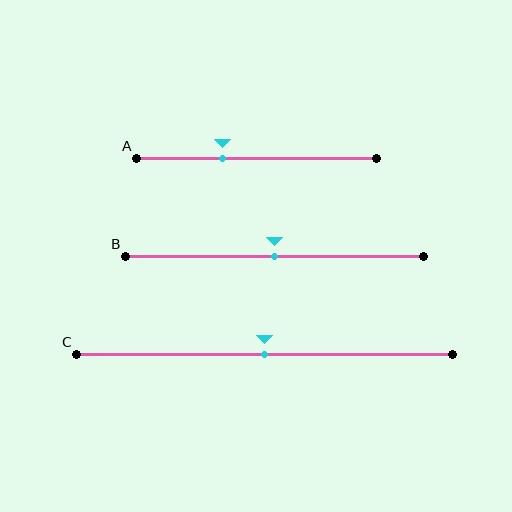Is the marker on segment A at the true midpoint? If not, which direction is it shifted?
No, the marker on segment A is shifted to the left by about 14% of the segment length.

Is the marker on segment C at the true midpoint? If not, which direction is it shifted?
Yes, the marker on segment C is at the true midpoint.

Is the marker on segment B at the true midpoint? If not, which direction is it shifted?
Yes, the marker on segment B is at the true midpoint.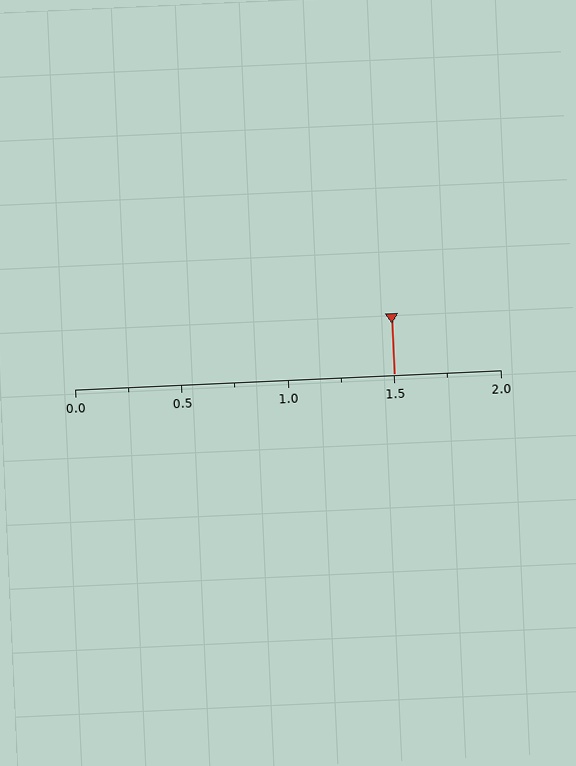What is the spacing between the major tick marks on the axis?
The major ticks are spaced 0.5 apart.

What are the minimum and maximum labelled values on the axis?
The axis runs from 0.0 to 2.0.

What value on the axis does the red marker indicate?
The marker indicates approximately 1.5.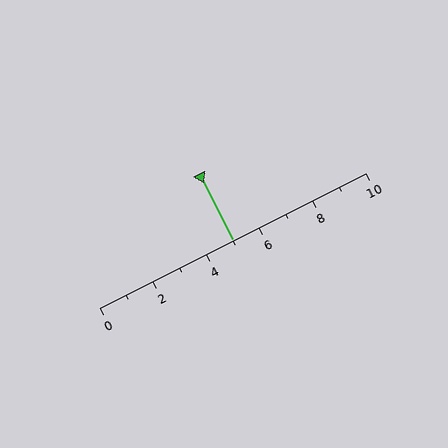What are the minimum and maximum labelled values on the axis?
The axis runs from 0 to 10.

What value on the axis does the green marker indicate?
The marker indicates approximately 5.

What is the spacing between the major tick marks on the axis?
The major ticks are spaced 2 apart.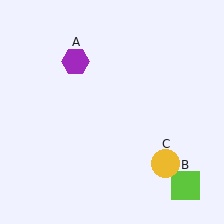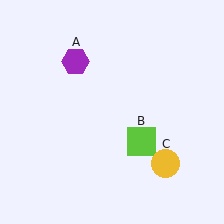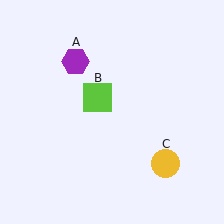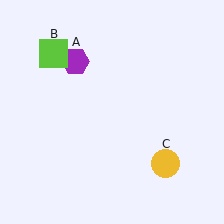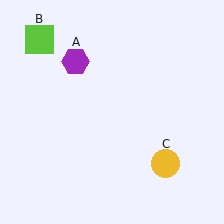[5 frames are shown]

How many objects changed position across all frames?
1 object changed position: lime square (object B).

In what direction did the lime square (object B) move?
The lime square (object B) moved up and to the left.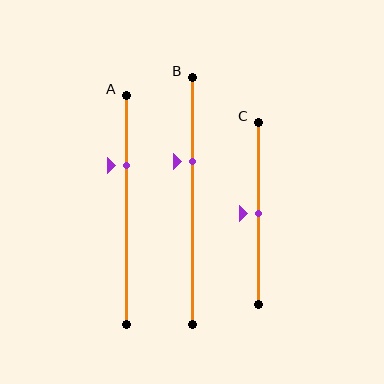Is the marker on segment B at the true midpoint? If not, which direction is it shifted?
No, the marker on segment B is shifted upward by about 16% of the segment length.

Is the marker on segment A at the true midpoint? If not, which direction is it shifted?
No, the marker on segment A is shifted upward by about 19% of the segment length.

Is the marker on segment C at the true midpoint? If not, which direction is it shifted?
Yes, the marker on segment C is at the true midpoint.